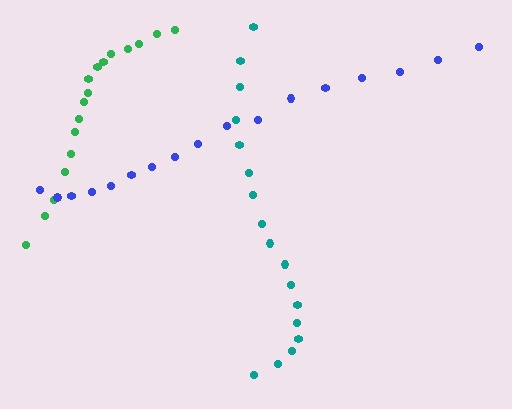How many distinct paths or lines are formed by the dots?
There are 3 distinct paths.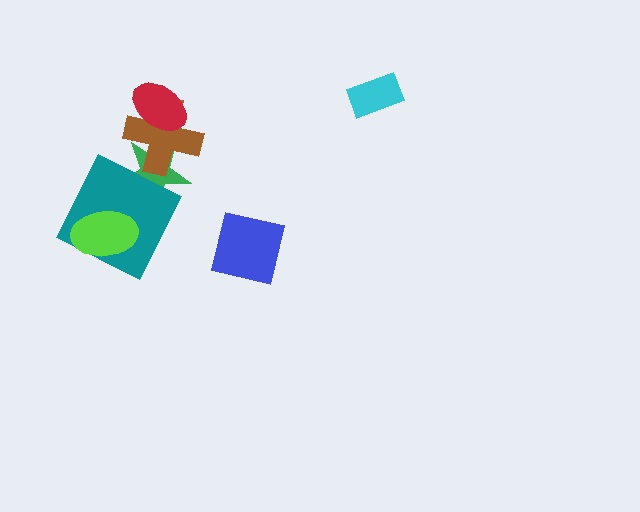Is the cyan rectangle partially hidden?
No, no other shape covers it.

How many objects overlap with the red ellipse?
1 object overlaps with the red ellipse.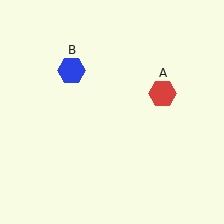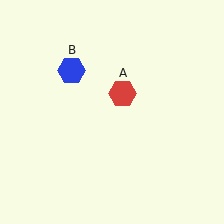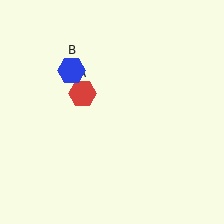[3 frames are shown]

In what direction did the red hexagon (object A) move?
The red hexagon (object A) moved left.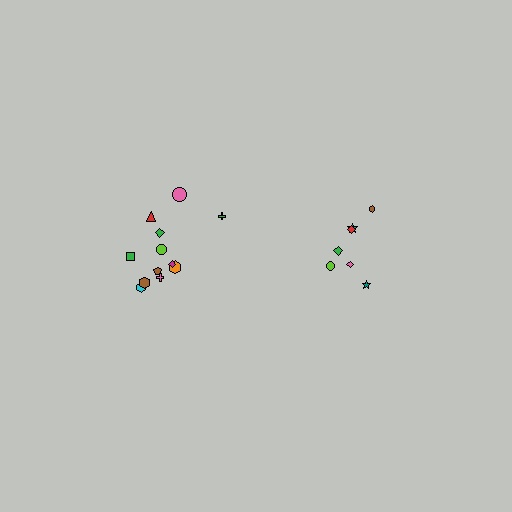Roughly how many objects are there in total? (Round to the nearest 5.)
Roughly 20 objects in total.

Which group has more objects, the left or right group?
The left group.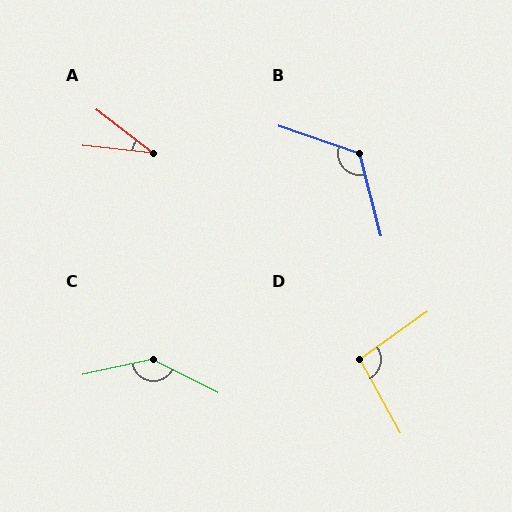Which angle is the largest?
C, at approximately 141 degrees.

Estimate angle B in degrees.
Approximately 124 degrees.